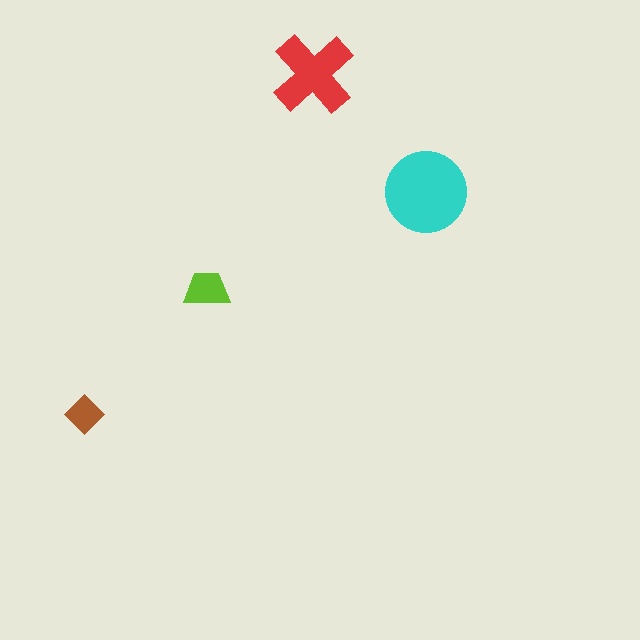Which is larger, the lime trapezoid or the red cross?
The red cross.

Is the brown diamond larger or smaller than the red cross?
Smaller.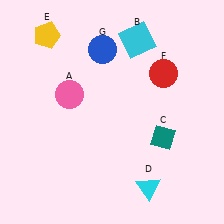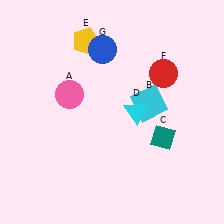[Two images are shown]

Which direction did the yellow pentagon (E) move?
The yellow pentagon (E) moved right.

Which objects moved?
The objects that moved are: the cyan square (B), the cyan triangle (D), the yellow pentagon (E).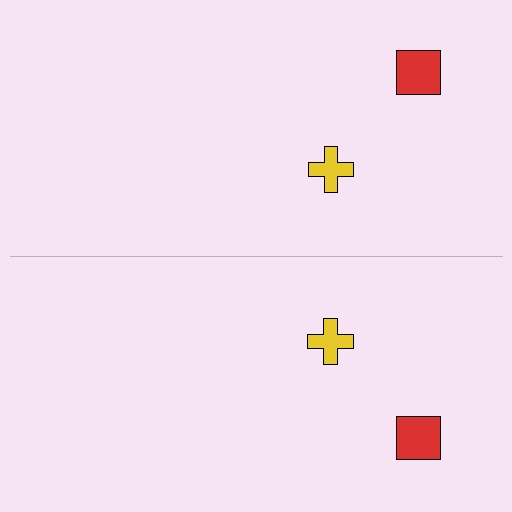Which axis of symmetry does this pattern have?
The pattern has a horizontal axis of symmetry running through the center of the image.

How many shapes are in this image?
There are 4 shapes in this image.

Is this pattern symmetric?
Yes, this pattern has bilateral (reflection) symmetry.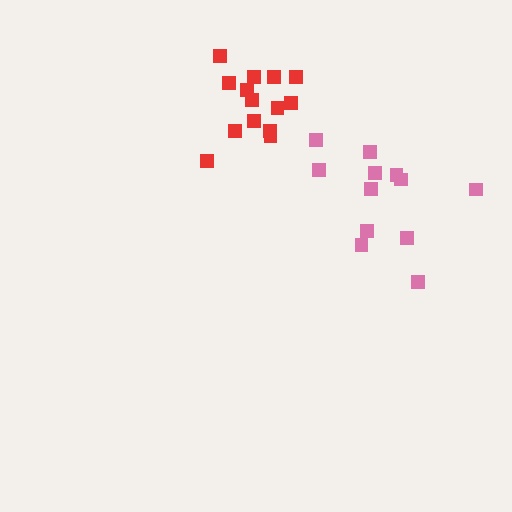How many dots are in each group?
Group 1: 14 dots, Group 2: 12 dots (26 total).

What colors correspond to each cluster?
The clusters are colored: red, pink.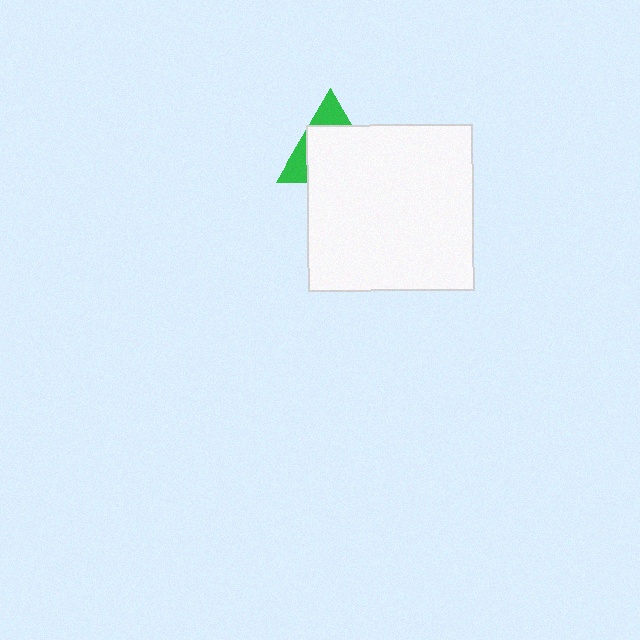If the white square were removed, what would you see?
You would see the complete green triangle.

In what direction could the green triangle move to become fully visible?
The green triangle could move up. That would shift it out from behind the white square entirely.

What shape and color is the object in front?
The object in front is a white square.